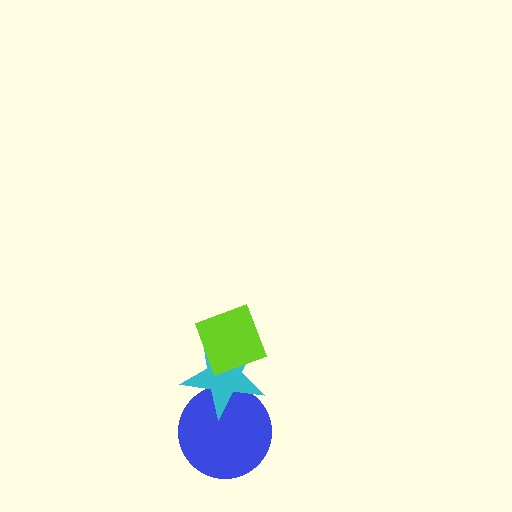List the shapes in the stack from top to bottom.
From top to bottom: the lime diamond, the cyan star, the blue circle.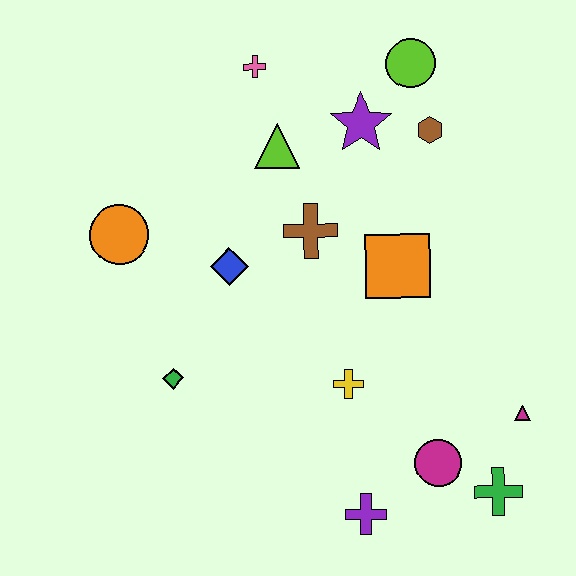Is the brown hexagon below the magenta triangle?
No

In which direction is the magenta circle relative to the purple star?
The magenta circle is below the purple star.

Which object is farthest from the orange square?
The orange circle is farthest from the orange square.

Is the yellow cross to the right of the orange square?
No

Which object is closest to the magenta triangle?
The green cross is closest to the magenta triangle.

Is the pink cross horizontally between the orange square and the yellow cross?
No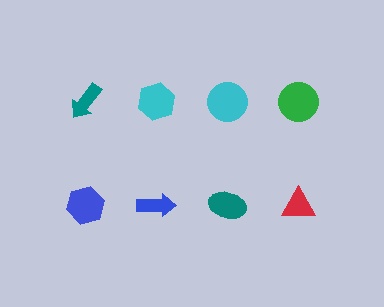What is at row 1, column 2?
A cyan hexagon.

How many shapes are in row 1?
4 shapes.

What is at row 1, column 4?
A green circle.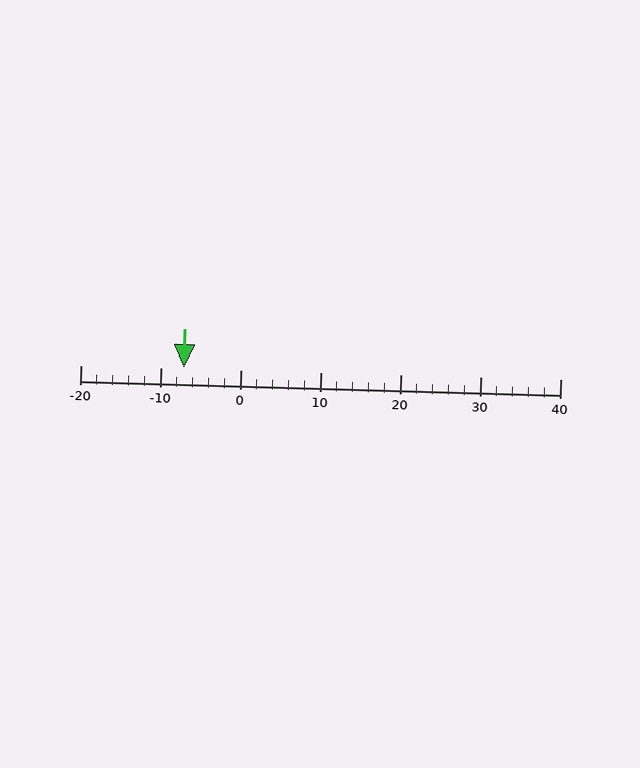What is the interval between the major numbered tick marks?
The major tick marks are spaced 10 units apart.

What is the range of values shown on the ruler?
The ruler shows values from -20 to 40.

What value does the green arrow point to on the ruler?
The green arrow points to approximately -7.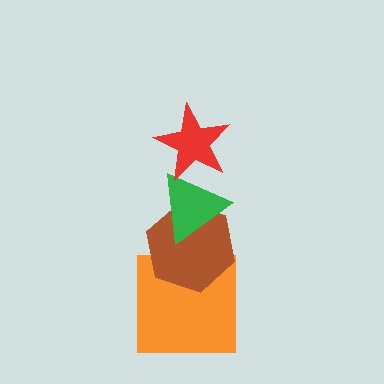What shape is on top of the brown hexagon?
The green triangle is on top of the brown hexagon.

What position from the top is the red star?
The red star is 1st from the top.